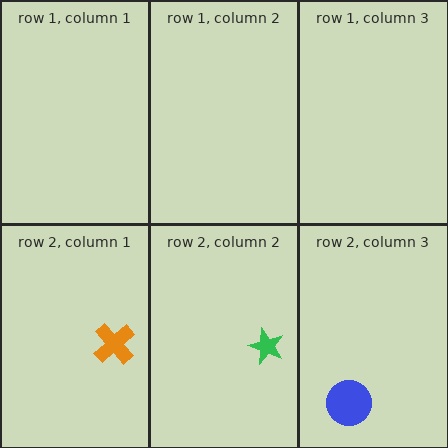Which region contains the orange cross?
The row 2, column 1 region.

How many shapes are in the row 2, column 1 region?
1.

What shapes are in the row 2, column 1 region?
The orange cross.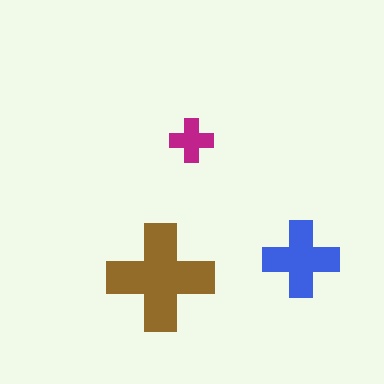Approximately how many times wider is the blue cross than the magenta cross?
About 1.5 times wider.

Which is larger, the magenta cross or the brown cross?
The brown one.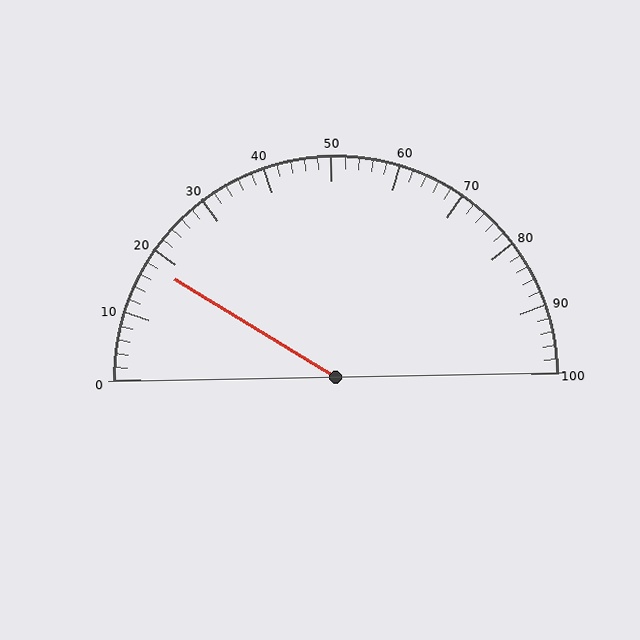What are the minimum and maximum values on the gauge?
The gauge ranges from 0 to 100.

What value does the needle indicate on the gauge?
The needle indicates approximately 18.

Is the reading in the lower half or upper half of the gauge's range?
The reading is in the lower half of the range (0 to 100).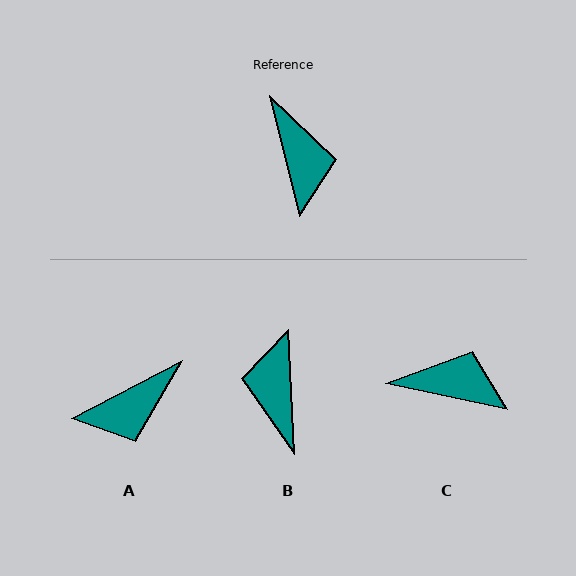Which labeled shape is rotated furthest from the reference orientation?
B, about 169 degrees away.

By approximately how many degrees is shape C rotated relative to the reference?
Approximately 65 degrees counter-clockwise.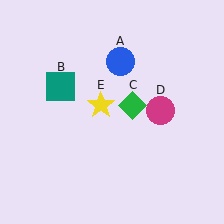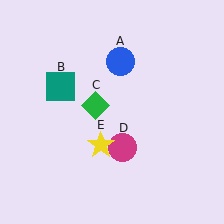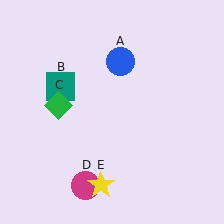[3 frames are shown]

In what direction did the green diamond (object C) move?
The green diamond (object C) moved left.